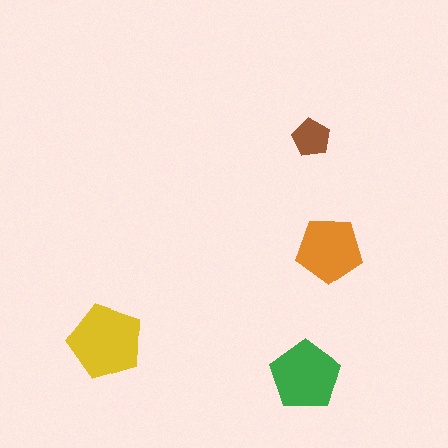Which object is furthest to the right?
The orange pentagon is rightmost.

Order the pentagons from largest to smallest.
the yellow one, the green one, the orange one, the brown one.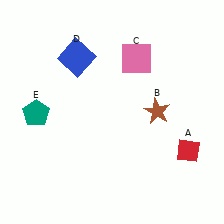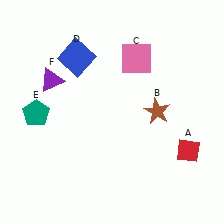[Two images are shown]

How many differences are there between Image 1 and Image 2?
There is 1 difference between the two images.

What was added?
A purple triangle (F) was added in Image 2.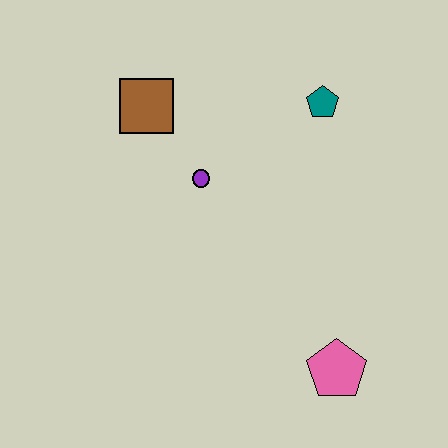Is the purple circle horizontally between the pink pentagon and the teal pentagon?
No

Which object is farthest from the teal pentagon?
The pink pentagon is farthest from the teal pentagon.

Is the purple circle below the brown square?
Yes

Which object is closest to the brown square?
The purple circle is closest to the brown square.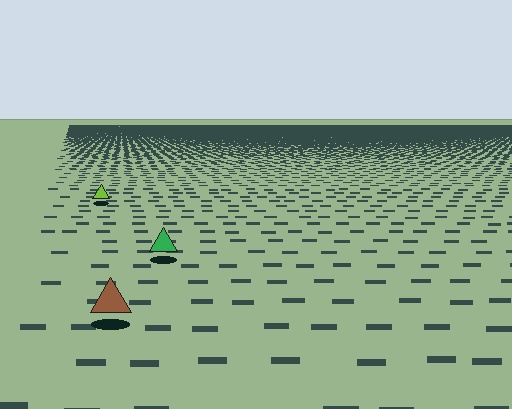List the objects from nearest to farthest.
From nearest to farthest: the brown triangle, the green triangle, the lime triangle.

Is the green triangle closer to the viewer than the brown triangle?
No. The brown triangle is closer — you can tell from the texture gradient: the ground texture is coarser near it.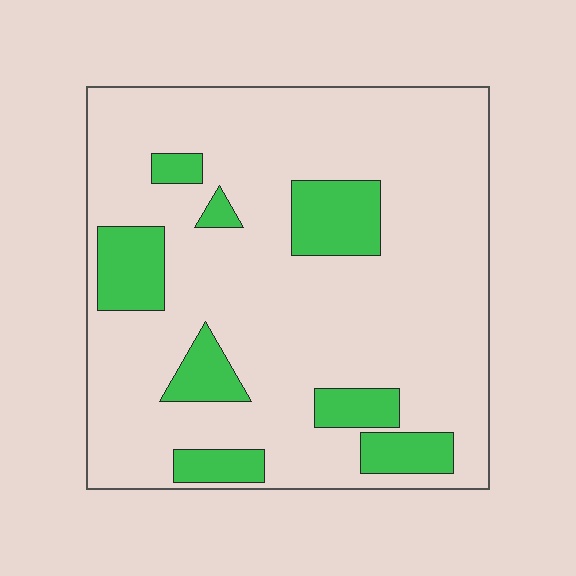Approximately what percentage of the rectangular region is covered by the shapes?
Approximately 20%.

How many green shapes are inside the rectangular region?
8.